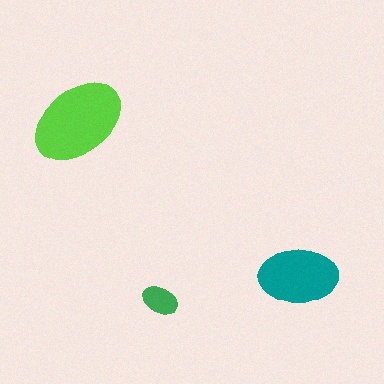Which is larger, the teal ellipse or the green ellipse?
The teal one.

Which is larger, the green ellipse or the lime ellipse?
The lime one.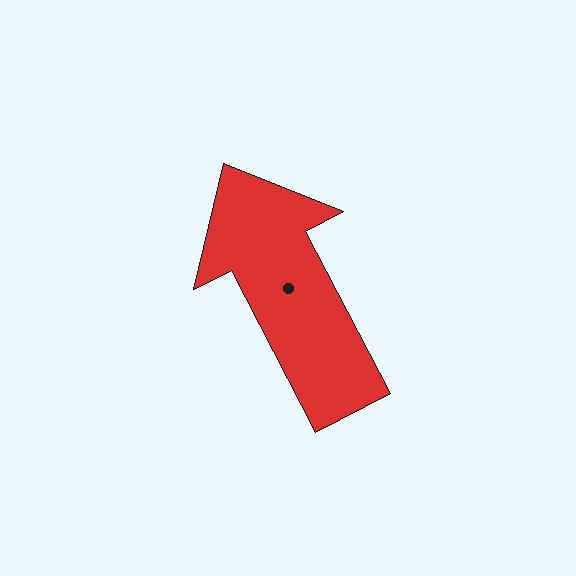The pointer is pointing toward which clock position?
Roughly 11 o'clock.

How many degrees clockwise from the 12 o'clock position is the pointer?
Approximately 333 degrees.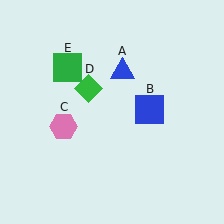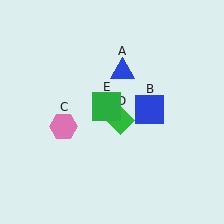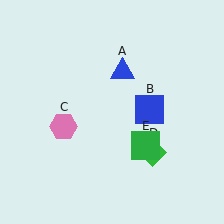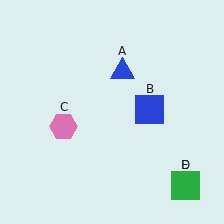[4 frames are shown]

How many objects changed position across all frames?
2 objects changed position: green diamond (object D), green square (object E).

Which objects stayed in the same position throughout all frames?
Blue triangle (object A) and blue square (object B) and pink hexagon (object C) remained stationary.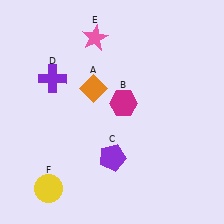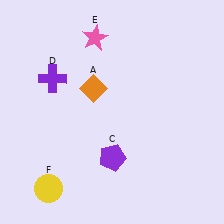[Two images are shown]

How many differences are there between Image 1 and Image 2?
There is 1 difference between the two images.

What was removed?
The magenta hexagon (B) was removed in Image 2.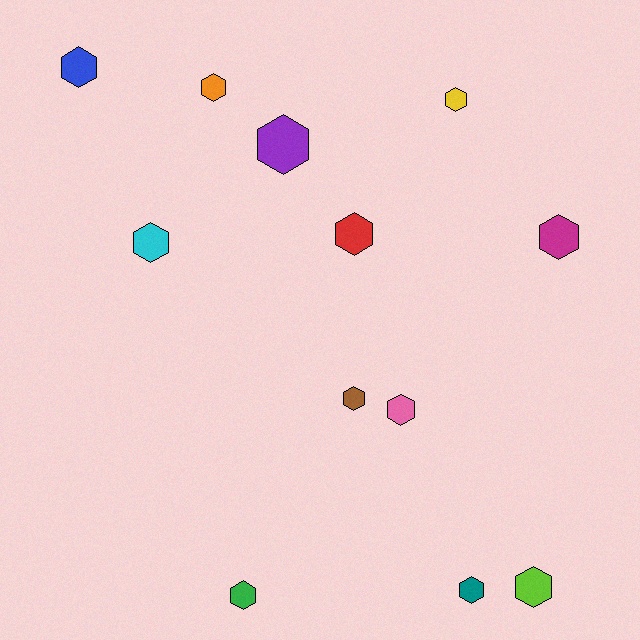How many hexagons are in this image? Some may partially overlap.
There are 12 hexagons.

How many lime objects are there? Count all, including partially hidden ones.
There is 1 lime object.